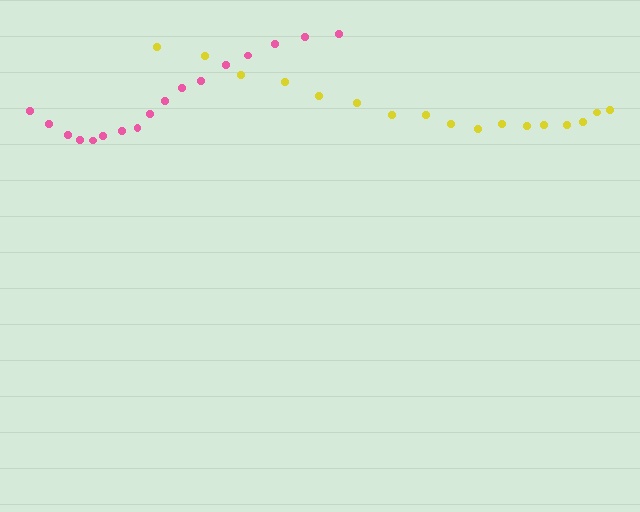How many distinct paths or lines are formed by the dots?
There are 2 distinct paths.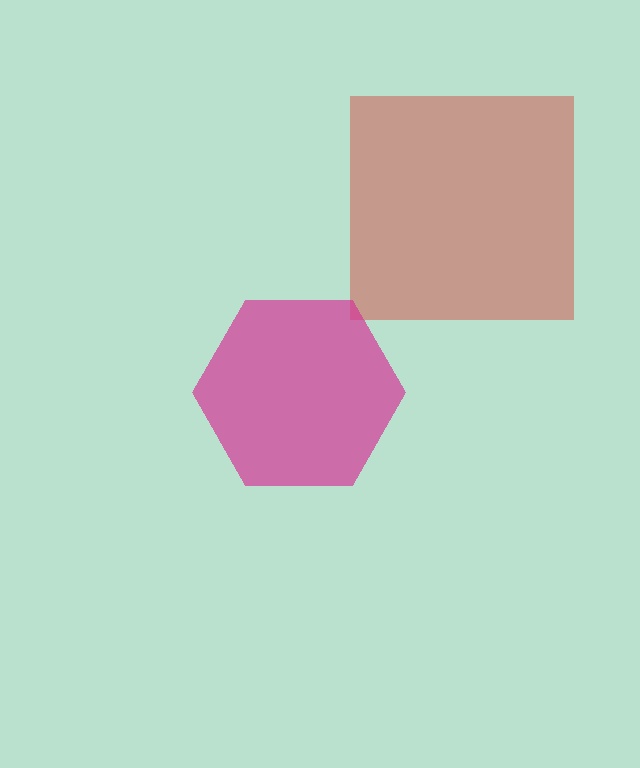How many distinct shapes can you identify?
There are 2 distinct shapes: a red square, a magenta hexagon.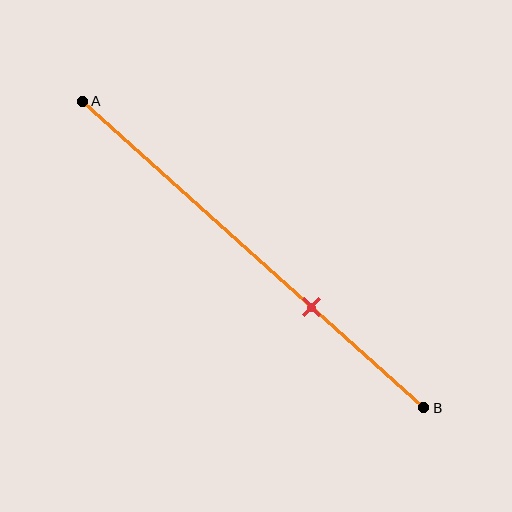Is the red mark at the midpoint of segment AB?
No, the mark is at about 65% from A, not at the 50% midpoint.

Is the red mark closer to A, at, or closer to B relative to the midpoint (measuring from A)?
The red mark is closer to point B than the midpoint of segment AB.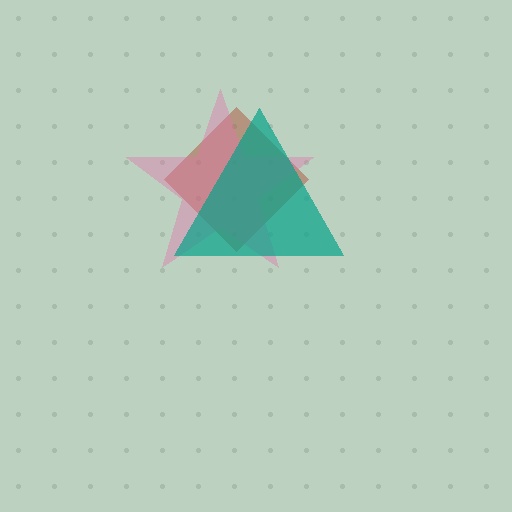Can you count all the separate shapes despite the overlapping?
Yes, there are 3 separate shapes.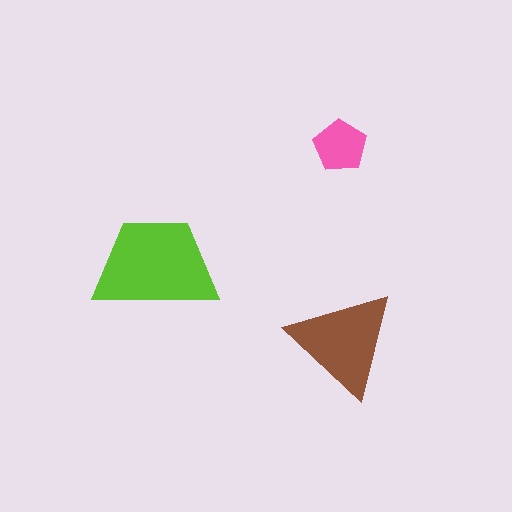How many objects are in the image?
There are 3 objects in the image.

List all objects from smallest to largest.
The pink pentagon, the brown triangle, the lime trapezoid.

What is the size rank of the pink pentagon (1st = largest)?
3rd.